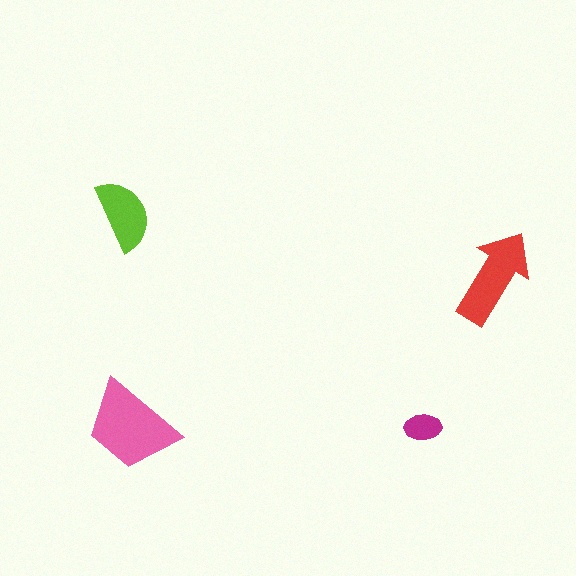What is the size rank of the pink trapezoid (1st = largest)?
1st.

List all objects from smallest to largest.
The magenta ellipse, the lime semicircle, the red arrow, the pink trapezoid.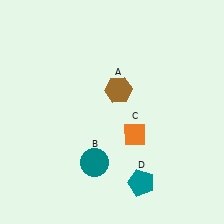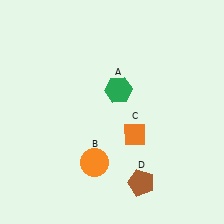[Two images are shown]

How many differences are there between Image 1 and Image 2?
There are 3 differences between the two images.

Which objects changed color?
A changed from brown to green. B changed from teal to orange. D changed from teal to brown.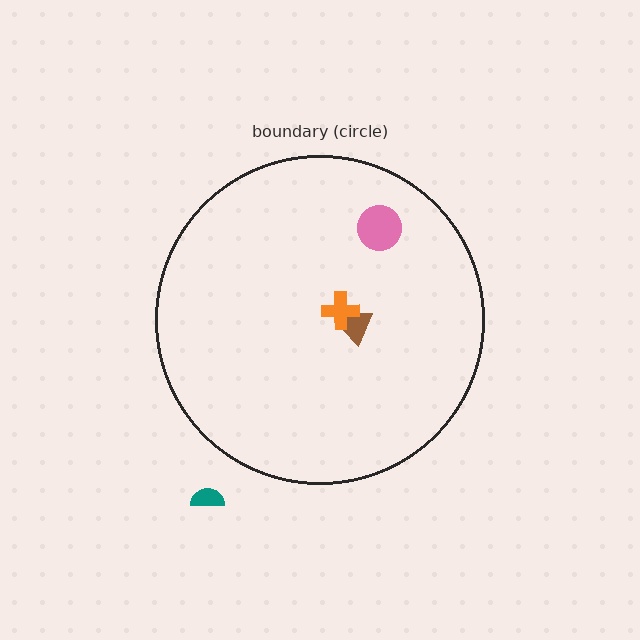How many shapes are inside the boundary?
3 inside, 1 outside.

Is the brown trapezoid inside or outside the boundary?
Inside.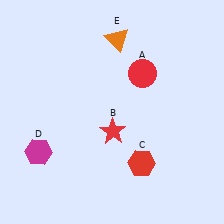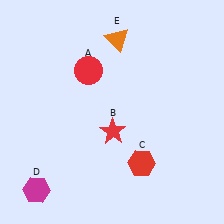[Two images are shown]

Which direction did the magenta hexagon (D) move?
The magenta hexagon (D) moved down.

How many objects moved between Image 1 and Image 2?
2 objects moved between the two images.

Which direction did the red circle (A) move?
The red circle (A) moved left.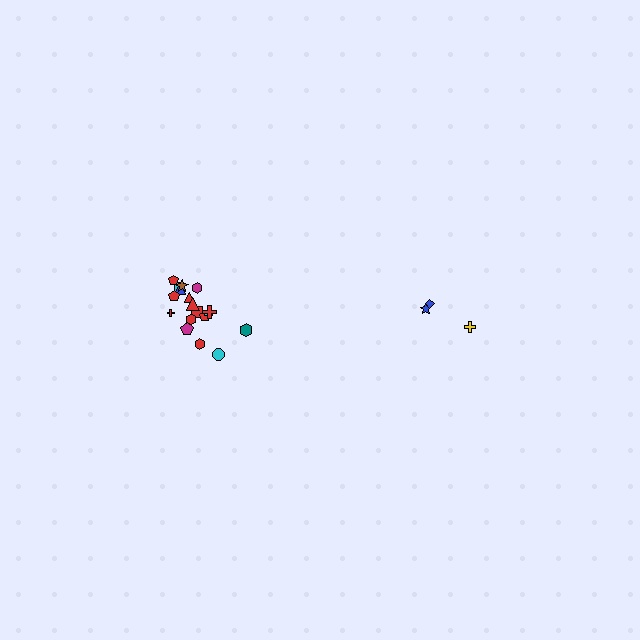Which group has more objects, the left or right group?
The left group.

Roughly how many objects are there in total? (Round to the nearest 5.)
Roughly 20 objects in total.